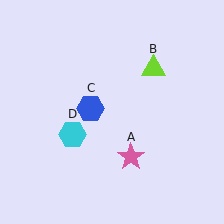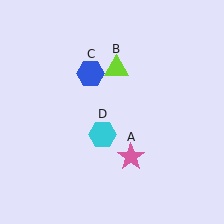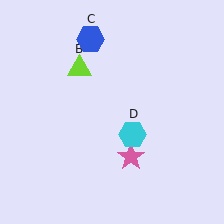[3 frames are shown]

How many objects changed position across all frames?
3 objects changed position: lime triangle (object B), blue hexagon (object C), cyan hexagon (object D).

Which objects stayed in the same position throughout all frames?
Pink star (object A) remained stationary.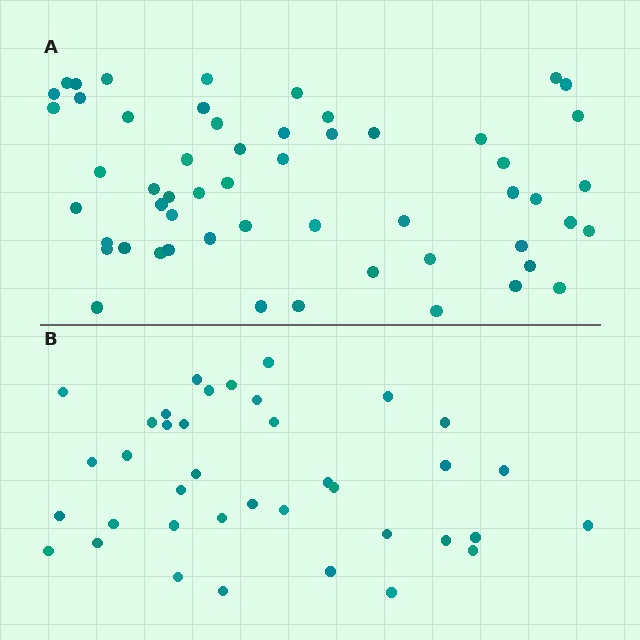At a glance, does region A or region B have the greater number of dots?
Region A (the top region) has more dots.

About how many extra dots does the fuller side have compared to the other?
Region A has approximately 15 more dots than region B.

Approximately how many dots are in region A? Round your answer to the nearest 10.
About 60 dots. (The exact count is 55, which rounds to 60.)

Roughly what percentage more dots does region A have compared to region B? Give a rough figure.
About 45% more.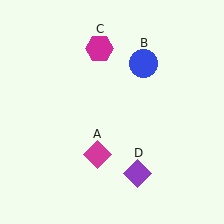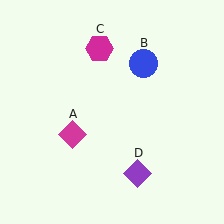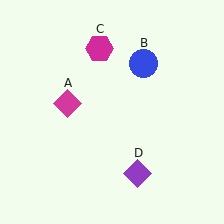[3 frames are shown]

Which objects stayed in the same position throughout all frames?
Blue circle (object B) and magenta hexagon (object C) and purple diamond (object D) remained stationary.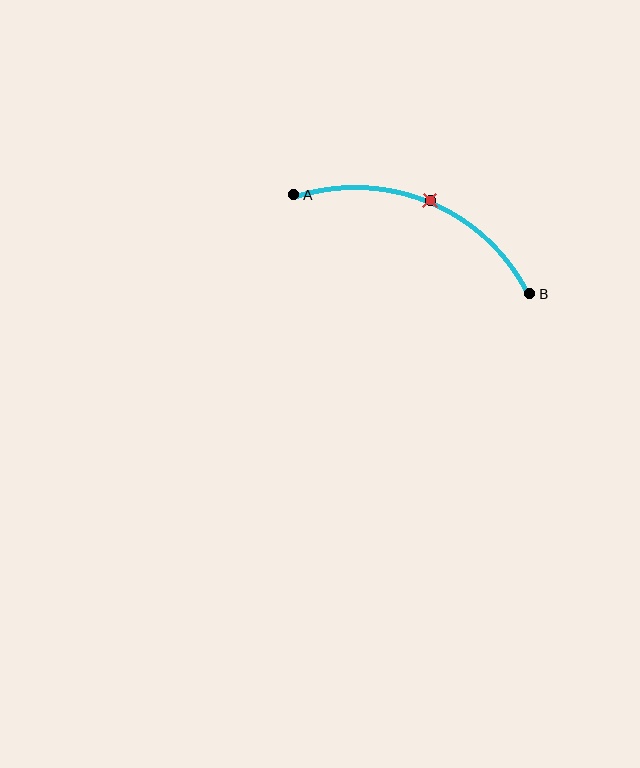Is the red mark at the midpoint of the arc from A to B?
Yes. The red mark lies on the arc at equal arc-length from both A and B — it is the arc midpoint.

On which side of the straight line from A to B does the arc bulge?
The arc bulges above the straight line connecting A and B.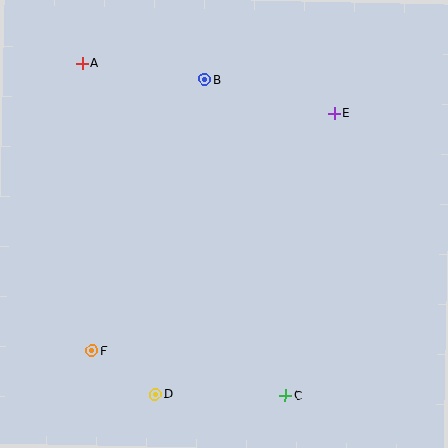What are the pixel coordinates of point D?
Point D is at (155, 394).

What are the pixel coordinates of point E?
Point E is at (335, 114).